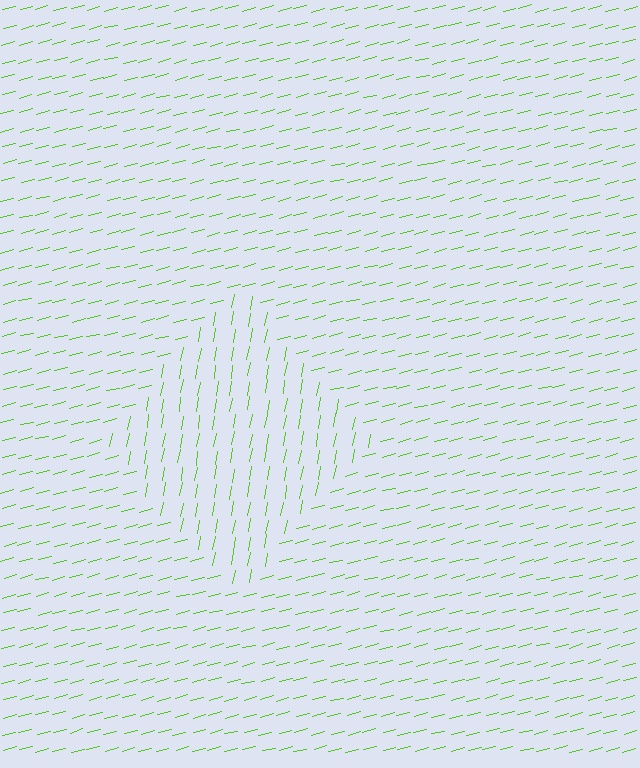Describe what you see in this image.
The image is filled with small lime line segments. A diamond region in the image has lines oriented differently from the surrounding lines, creating a visible texture boundary.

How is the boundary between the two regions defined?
The boundary is defined purely by a change in line orientation (approximately 66 degrees difference). All lines are the same color and thickness.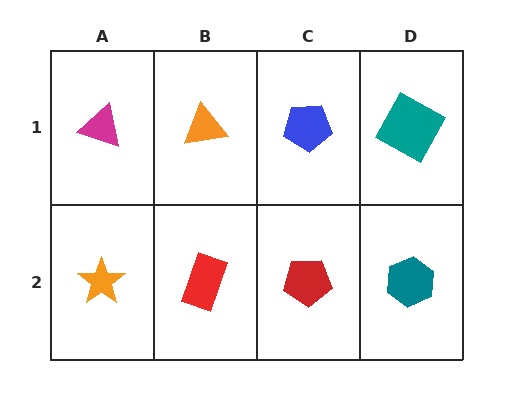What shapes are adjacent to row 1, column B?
A red rectangle (row 2, column B), a magenta triangle (row 1, column A), a blue pentagon (row 1, column C).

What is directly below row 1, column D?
A teal hexagon.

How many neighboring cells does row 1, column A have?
2.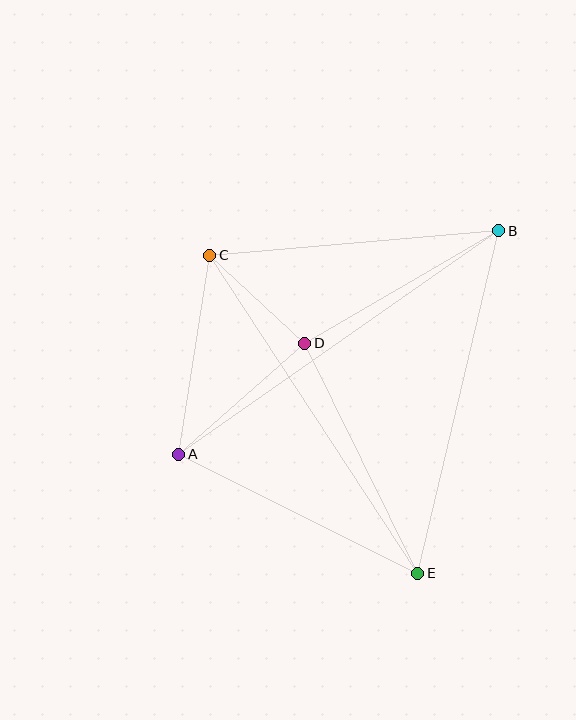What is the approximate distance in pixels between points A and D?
The distance between A and D is approximately 168 pixels.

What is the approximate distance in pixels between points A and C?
The distance between A and C is approximately 201 pixels.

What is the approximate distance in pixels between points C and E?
The distance between C and E is approximately 380 pixels.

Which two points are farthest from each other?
Points A and B are farthest from each other.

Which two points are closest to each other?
Points C and D are closest to each other.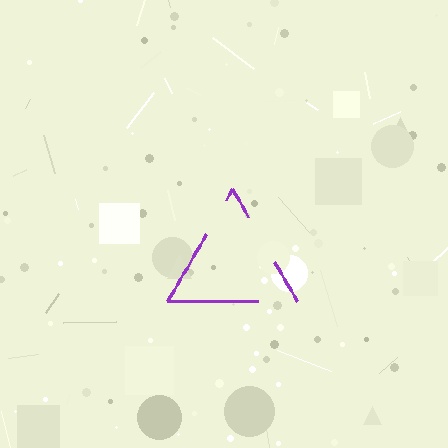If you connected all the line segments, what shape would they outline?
They would outline a triangle.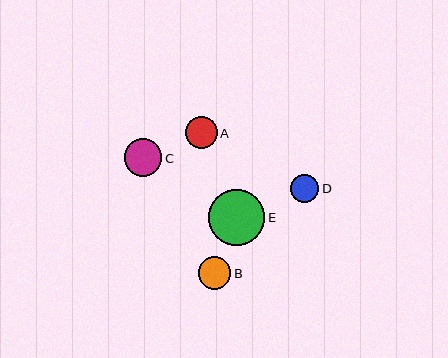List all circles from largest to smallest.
From largest to smallest: E, C, B, A, D.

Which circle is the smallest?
Circle D is the smallest with a size of approximately 29 pixels.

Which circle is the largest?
Circle E is the largest with a size of approximately 56 pixels.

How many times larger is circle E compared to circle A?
Circle E is approximately 1.8 times the size of circle A.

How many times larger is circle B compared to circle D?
Circle B is approximately 1.1 times the size of circle D.